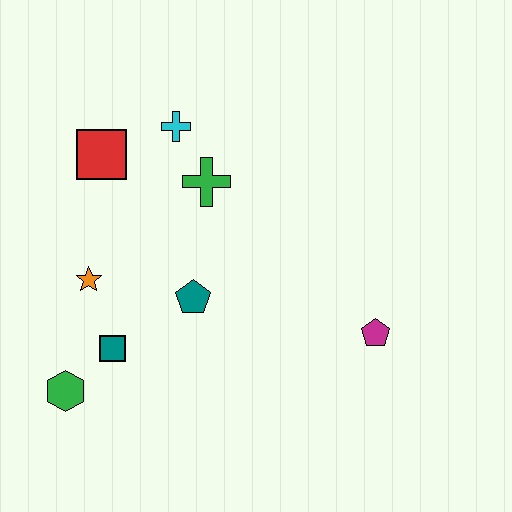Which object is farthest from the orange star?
The magenta pentagon is farthest from the orange star.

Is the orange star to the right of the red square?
No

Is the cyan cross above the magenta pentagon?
Yes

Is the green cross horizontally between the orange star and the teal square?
No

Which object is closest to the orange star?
The teal square is closest to the orange star.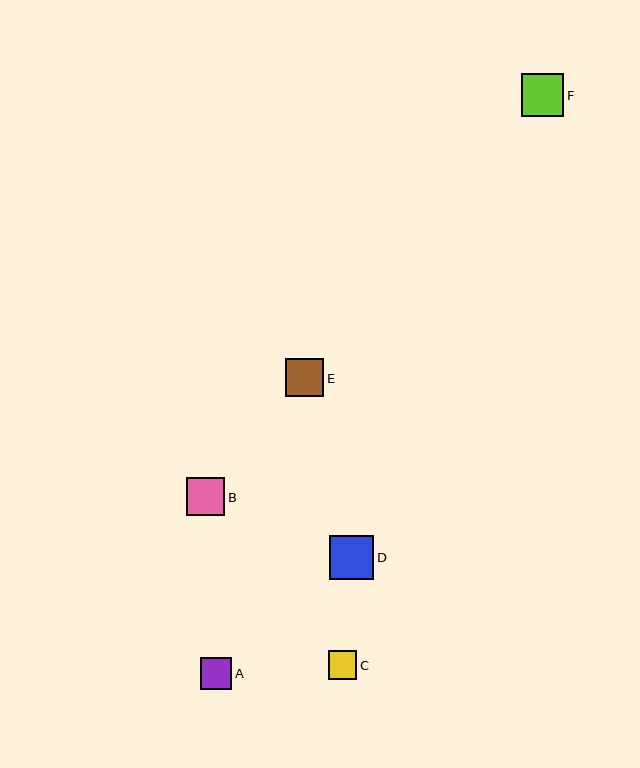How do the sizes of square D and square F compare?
Square D and square F are approximately the same size.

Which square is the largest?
Square D is the largest with a size of approximately 44 pixels.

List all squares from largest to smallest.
From largest to smallest: D, F, B, E, A, C.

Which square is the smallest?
Square C is the smallest with a size of approximately 29 pixels.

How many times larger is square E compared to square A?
Square E is approximately 1.2 times the size of square A.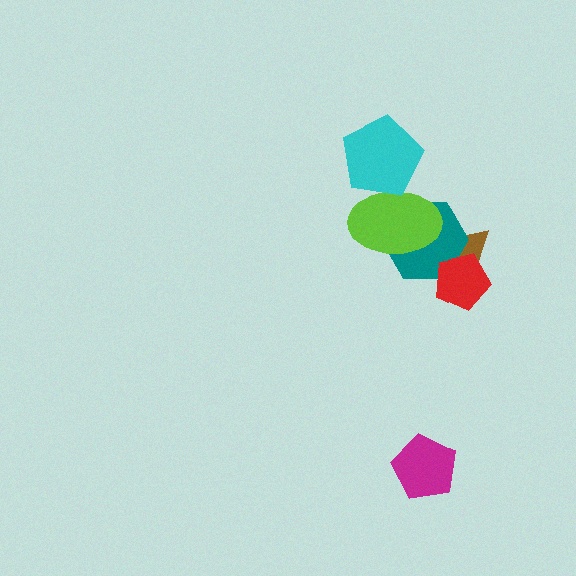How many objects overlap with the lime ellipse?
2 objects overlap with the lime ellipse.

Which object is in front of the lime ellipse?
The cyan pentagon is in front of the lime ellipse.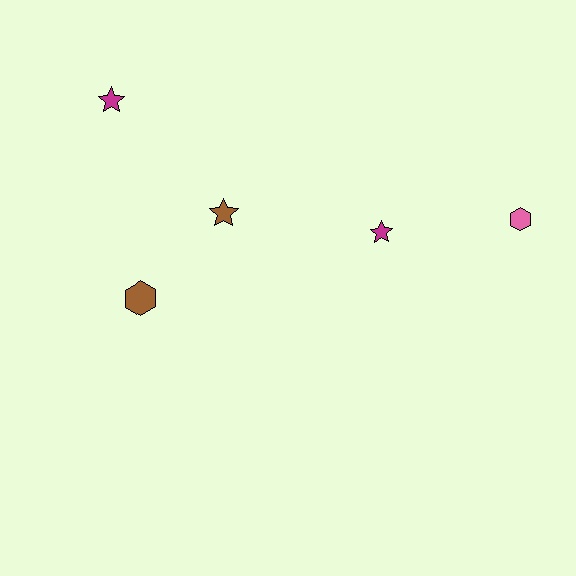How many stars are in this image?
There are 3 stars.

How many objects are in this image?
There are 5 objects.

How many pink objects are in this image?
There is 1 pink object.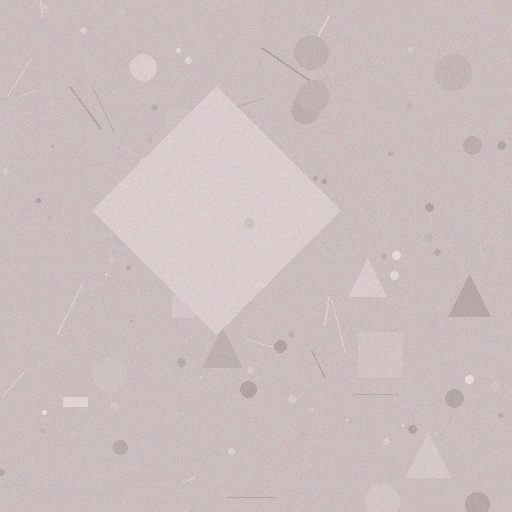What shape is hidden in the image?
A diamond is hidden in the image.